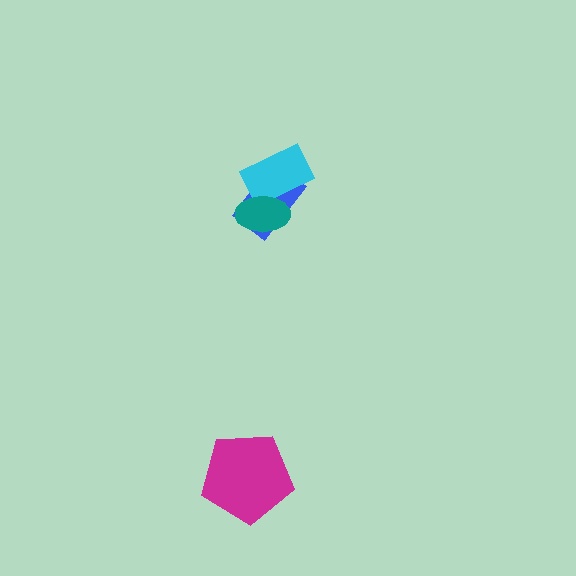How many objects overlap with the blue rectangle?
2 objects overlap with the blue rectangle.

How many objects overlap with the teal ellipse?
2 objects overlap with the teal ellipse.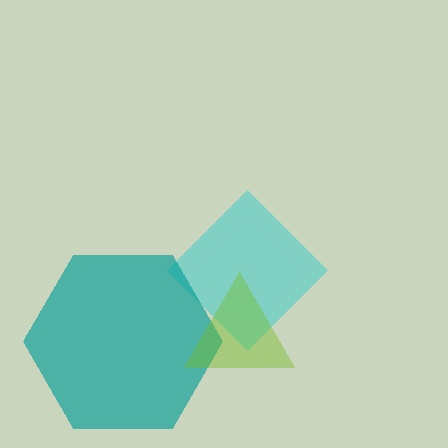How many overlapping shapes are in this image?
There are 3 overlapping shapes in the image.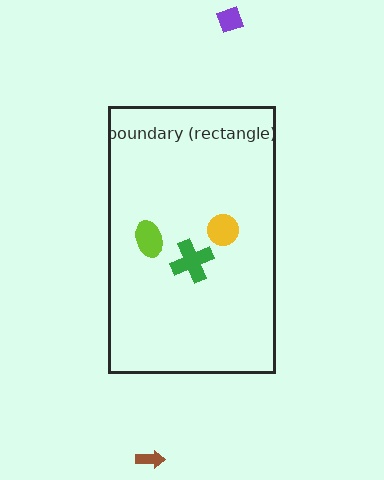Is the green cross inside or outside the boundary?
Inside.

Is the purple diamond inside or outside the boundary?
Outside.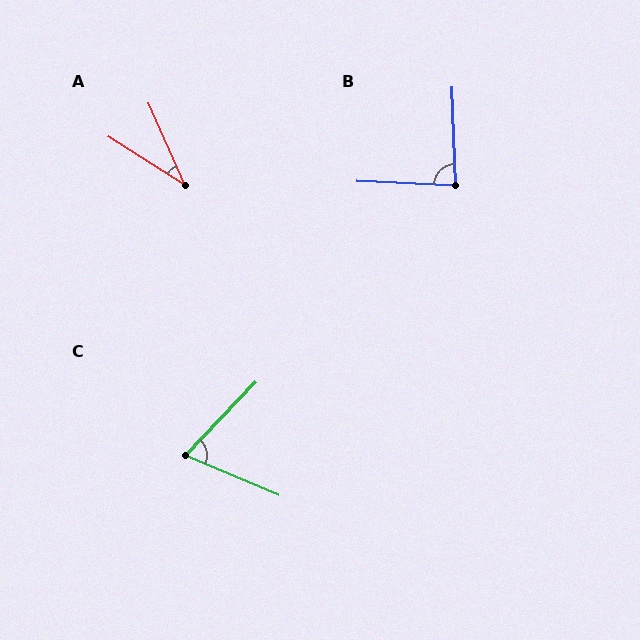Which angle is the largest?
B, at approximately 85 degrees.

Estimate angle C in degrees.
Approximately 70 degrees.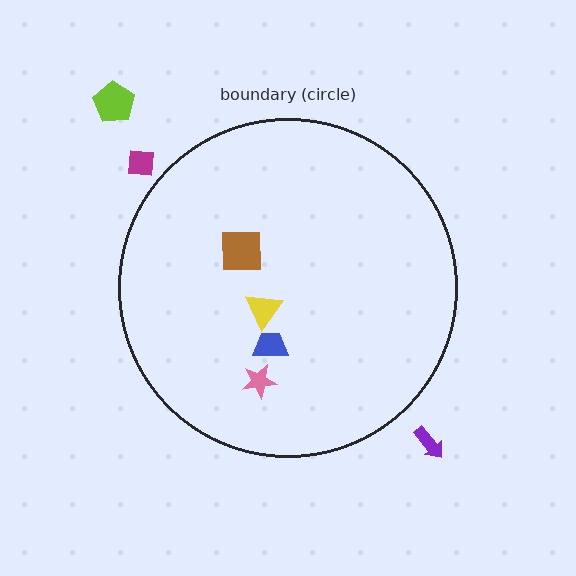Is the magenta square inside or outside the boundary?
Outside.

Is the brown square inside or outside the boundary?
Inside.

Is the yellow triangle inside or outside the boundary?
Inside.